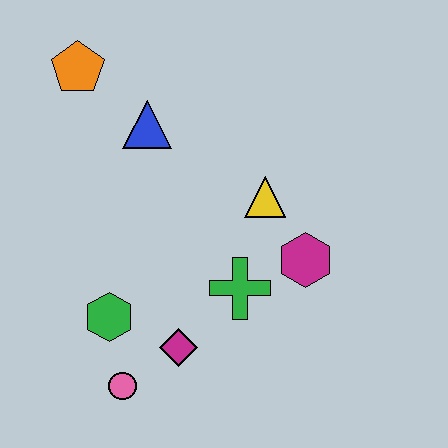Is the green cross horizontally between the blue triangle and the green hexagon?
No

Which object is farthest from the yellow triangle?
The pink circle is farthest from the yellow triangle.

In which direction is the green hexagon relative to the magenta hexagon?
The green hexagon is to the left of the magenta hexagon.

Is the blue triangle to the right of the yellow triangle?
No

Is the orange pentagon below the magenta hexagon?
No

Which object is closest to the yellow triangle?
The magenta hexagon is closest to the yellow triangle.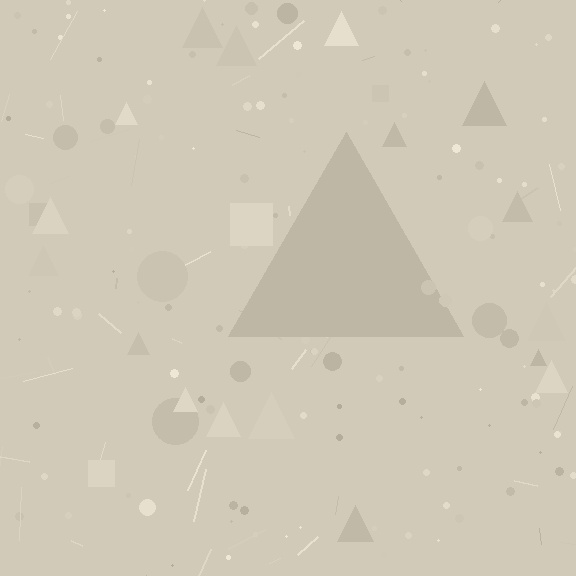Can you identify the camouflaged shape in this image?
The camouflaged shape is a triangle.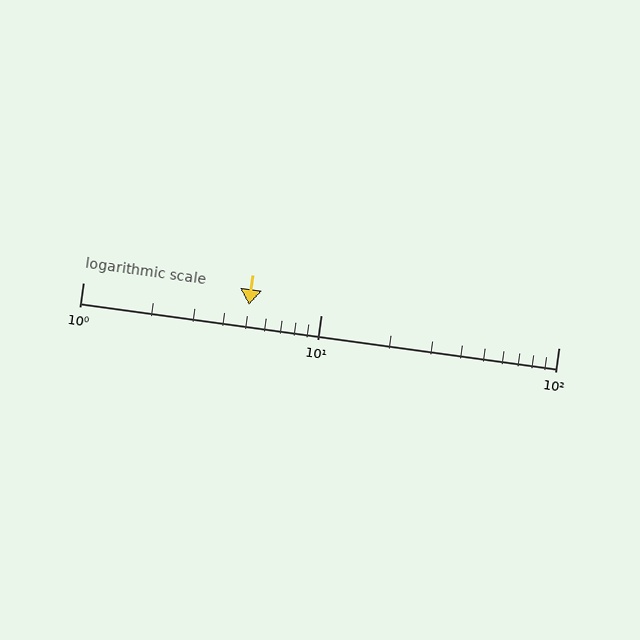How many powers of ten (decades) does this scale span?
The scale spans 2 decades, from 1 to 100.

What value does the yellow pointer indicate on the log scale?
The pointer indicates approximately 5.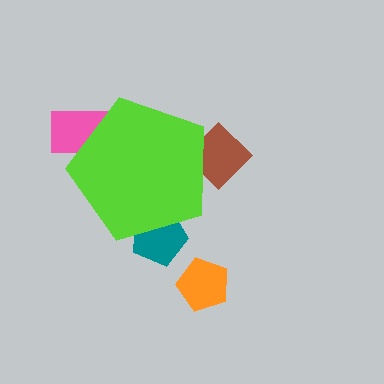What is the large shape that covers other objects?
A lime pentagon.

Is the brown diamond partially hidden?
Yes, the brown diamond is partially hidden behind the lime pentagon.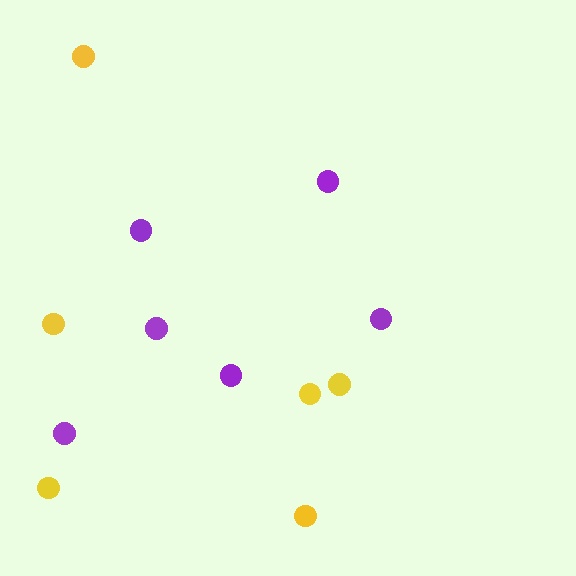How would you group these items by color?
There are 2 groups: one group of purple circles (6) and one group of yellow circles (6).